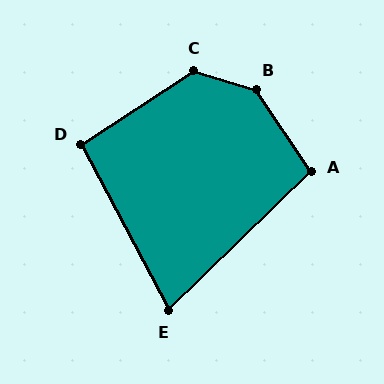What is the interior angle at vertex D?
Approximately 95 degrees (obtuse).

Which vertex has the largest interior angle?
B, at approximately 140 degrees.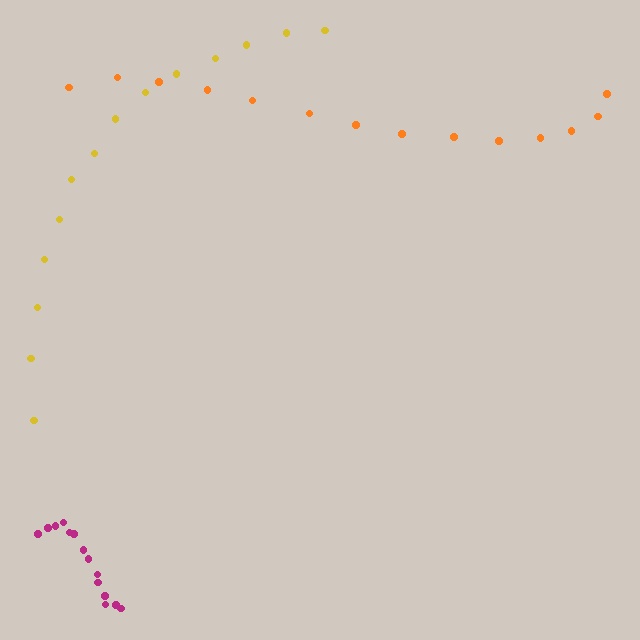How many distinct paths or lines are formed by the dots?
There are 3 distinct paths.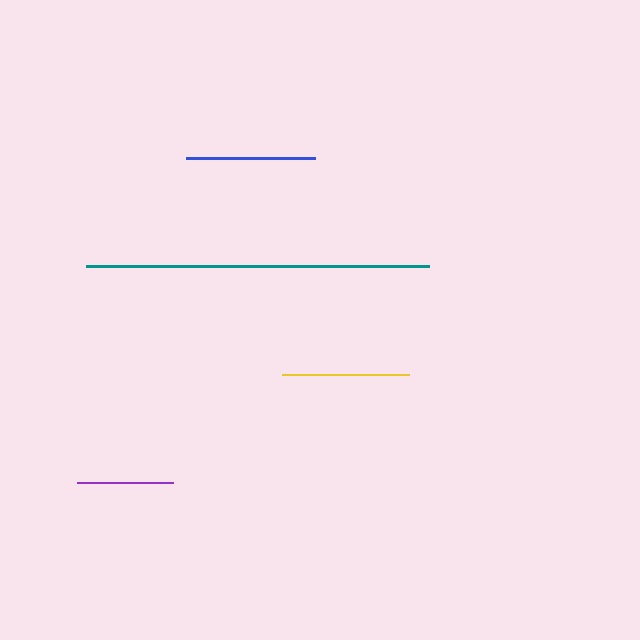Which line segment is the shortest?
The purple line is the shortest at approximately 96 pixels.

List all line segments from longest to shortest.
From longest to shortest: teal, blue, yellow, purple.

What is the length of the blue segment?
The blue segment is approximately 130 pixels long.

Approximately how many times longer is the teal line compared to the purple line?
The teal line is approximately 3.6 times the length of the purple line.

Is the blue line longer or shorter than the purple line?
The blue line is longer than the purple line.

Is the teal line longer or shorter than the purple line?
The teal line is longer than the purple line.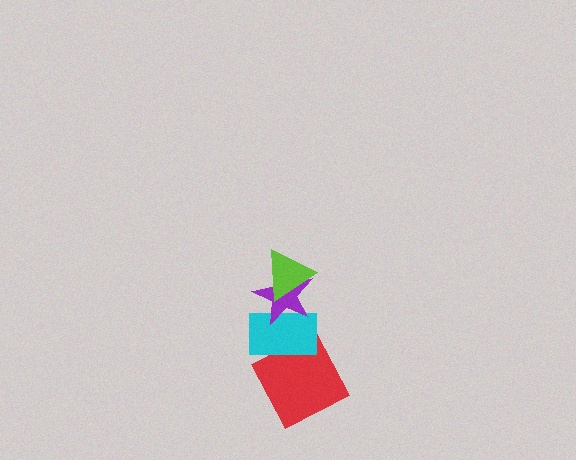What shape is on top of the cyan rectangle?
The purple star is on top of the cyan rectangle.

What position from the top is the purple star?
The purple star is 2nd from the top.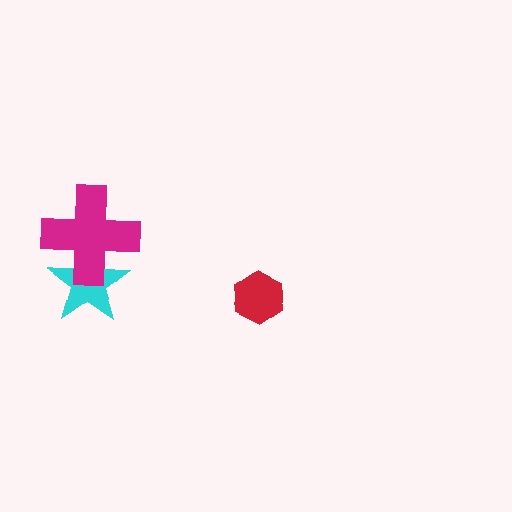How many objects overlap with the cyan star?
1 object overlaps with the cyan star.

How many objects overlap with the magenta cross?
1 object overlaps with the magenta cross.